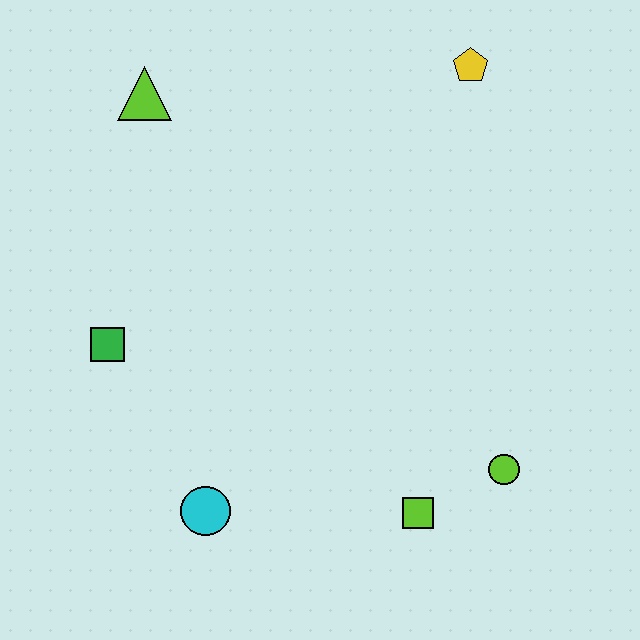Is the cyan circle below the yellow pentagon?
Yes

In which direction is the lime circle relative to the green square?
The lime circle is to the right of the green square.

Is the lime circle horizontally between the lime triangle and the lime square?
No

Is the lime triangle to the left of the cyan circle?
Yes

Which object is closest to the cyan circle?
The green square is closest to the cyan circle.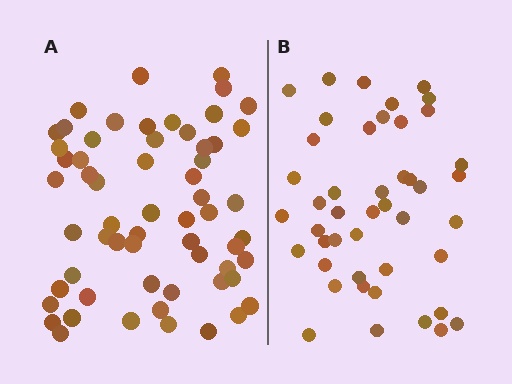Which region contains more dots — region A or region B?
Region A (the left region) has more dots.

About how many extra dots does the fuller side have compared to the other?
Region A has approximately 15 more dots than region B.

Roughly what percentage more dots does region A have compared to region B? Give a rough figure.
About 35% more.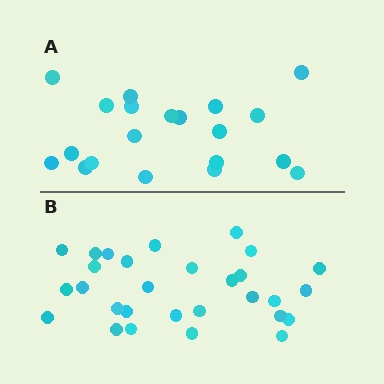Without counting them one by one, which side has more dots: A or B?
Region B (the bottom region) has more dots.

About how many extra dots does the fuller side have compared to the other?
Region B has roughly 8 or so more dots than region A.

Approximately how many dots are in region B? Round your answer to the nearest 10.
About 30 dots. (The exact count is 29, which rounds to 30.)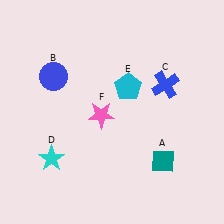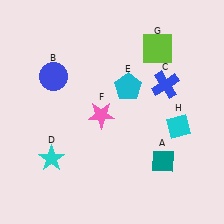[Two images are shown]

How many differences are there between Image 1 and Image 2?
There are 2 differences between the two images.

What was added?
A lime square (G), a cyan diamond (H) were added in Image 2.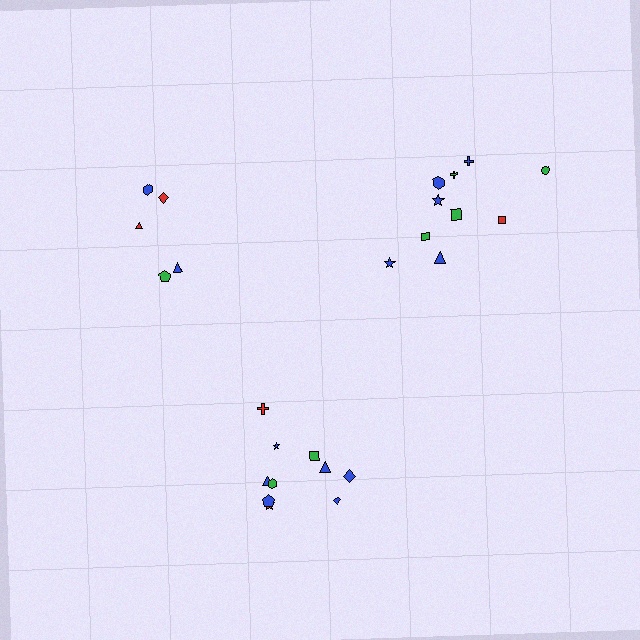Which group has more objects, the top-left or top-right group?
The top-right group.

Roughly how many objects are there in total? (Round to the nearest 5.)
Roughly 25 objects in total.